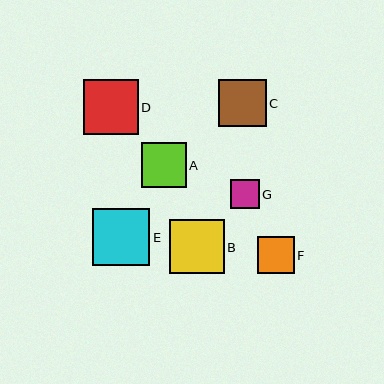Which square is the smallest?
Square G is the smallest with a size of approximately 29 pixels.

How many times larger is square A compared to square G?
Square A is approximately 1.6 times the size of square G.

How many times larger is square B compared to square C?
Square B is approximately 1.2 times the size of square C.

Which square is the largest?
Square E is the largest with a size of approximately 57 pixels.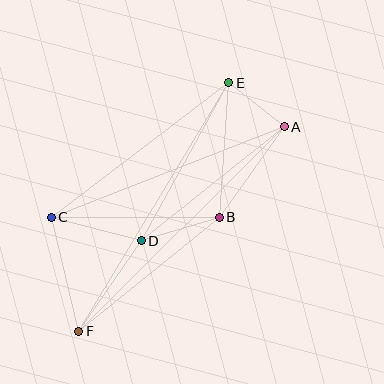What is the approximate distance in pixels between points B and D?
The distance between B and D is approximately 81 pixels.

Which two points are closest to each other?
Points A and E are closest to each other.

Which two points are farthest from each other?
Points E and F are farthest from each other.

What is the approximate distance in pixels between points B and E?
The distance between B and E is approximately 135 pixels.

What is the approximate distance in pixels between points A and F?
The distance between A and F is approximately 290 pixels.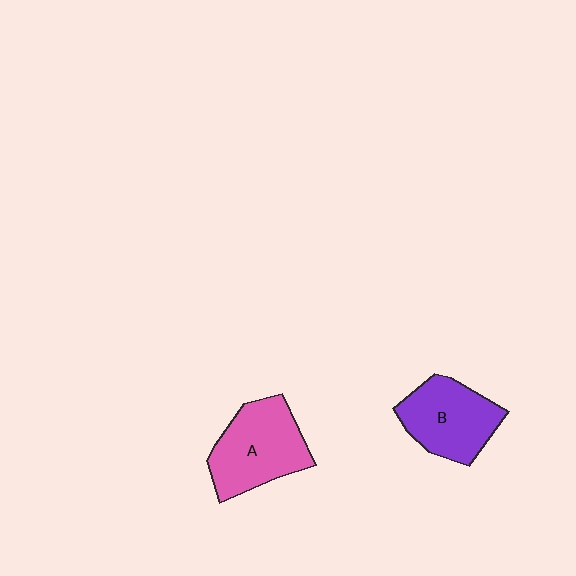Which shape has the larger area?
Shape A (pink).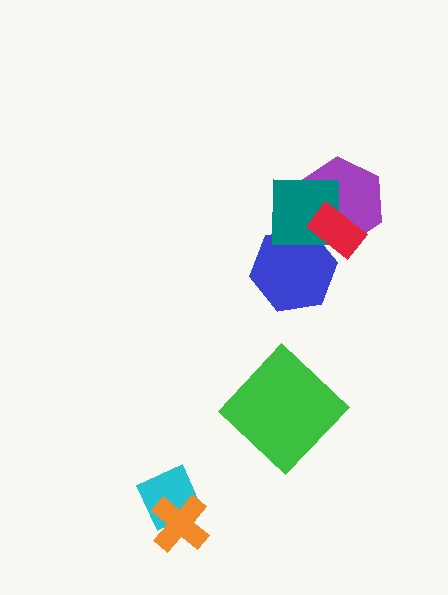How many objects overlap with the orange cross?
1 object overlaps with the orange cross.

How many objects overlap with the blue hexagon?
2 objects overlap with the blue hexagon.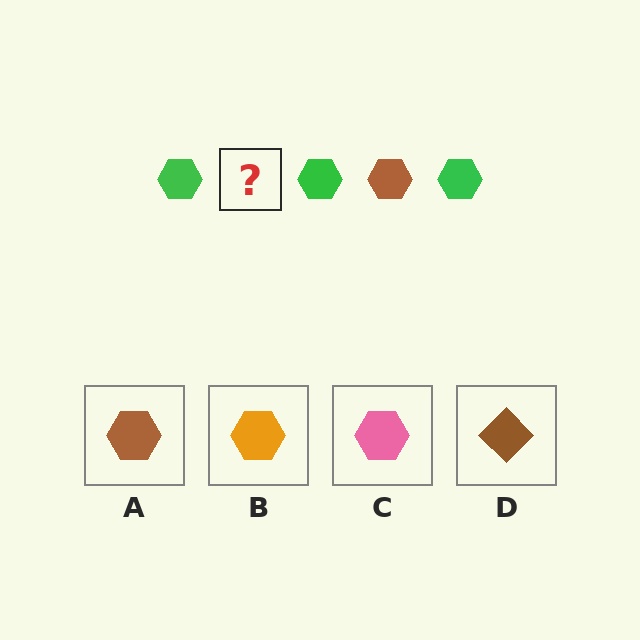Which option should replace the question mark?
Option A.